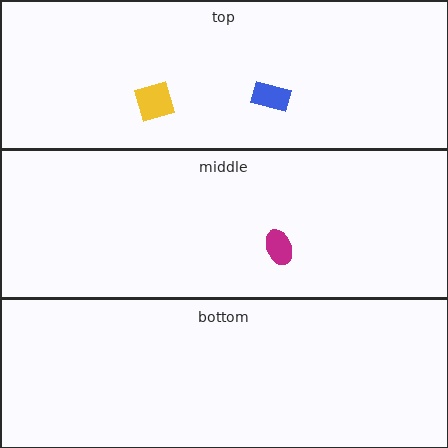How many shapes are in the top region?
2.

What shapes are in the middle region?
The magenta ellipse.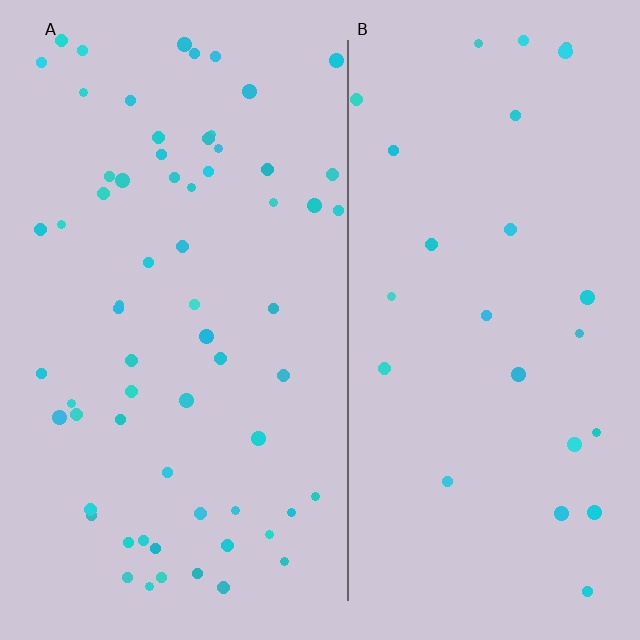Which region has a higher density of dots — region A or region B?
A (the left).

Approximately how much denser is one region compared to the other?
Approximately 2.5× — region A over region B.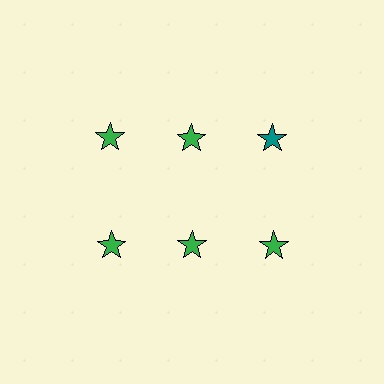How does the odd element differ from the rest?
It has a different color: teal instead of green.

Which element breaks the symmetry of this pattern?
The teal star in the top row, center column breaks the symmetry. All other shapes are green stars.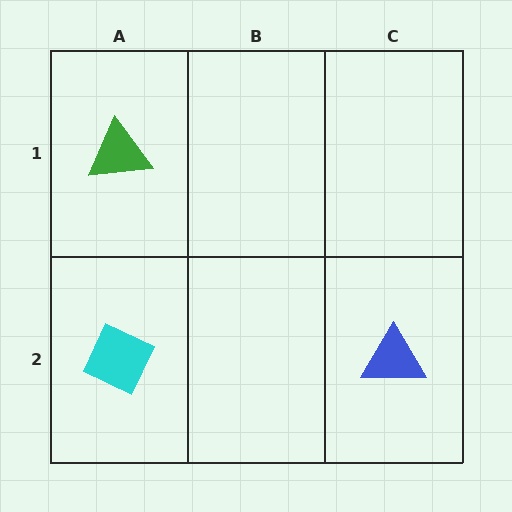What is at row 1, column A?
A green triangle.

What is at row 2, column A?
A cyan diamond.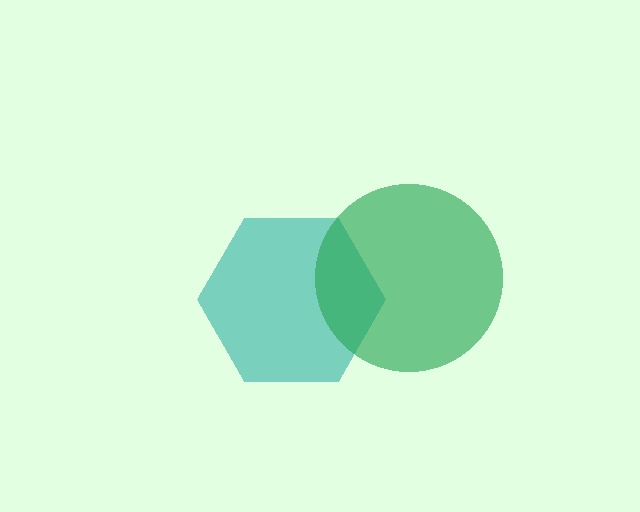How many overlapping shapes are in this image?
There are 2 overlapping shapes in the image.